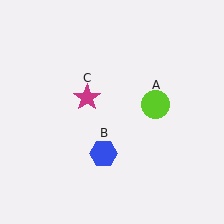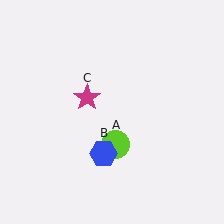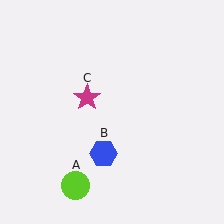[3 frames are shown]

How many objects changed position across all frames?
1 object changed position: lime circle (object A).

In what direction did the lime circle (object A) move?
The lime circle (object A) moved down and to the left.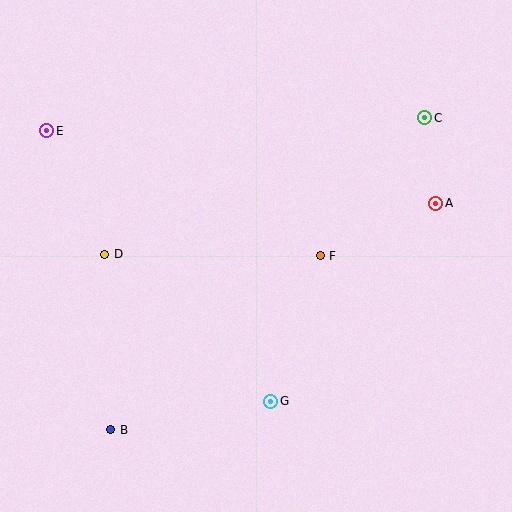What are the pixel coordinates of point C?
Point C is at (425, 118).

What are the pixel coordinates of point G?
Point G is at (271, 401).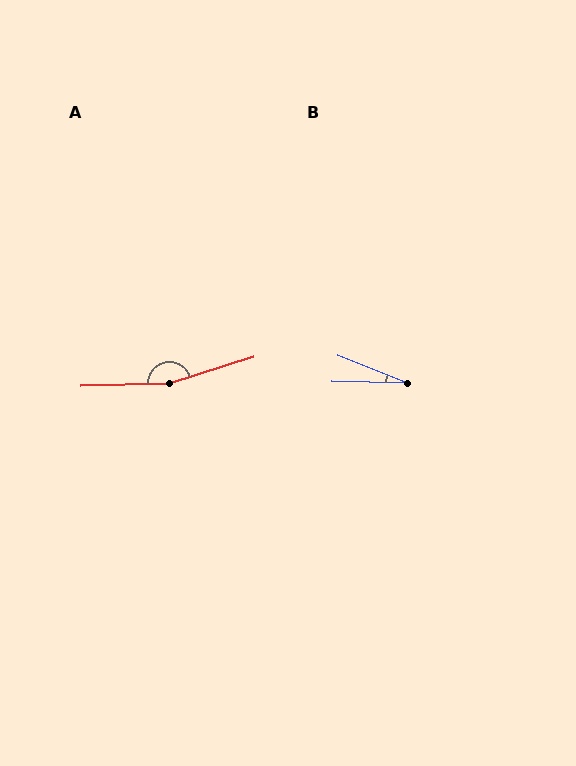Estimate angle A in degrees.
Approximately 165 degrees.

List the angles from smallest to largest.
B (21°), A (165°).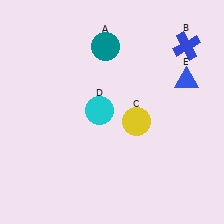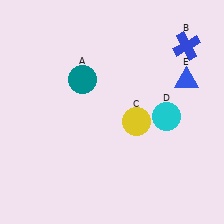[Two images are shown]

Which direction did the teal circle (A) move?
The teal circle (A) moved down.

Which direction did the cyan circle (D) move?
The cyan circle (D) moved right.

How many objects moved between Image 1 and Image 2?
2 objects moved between the two images.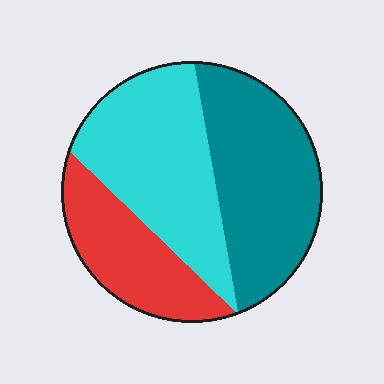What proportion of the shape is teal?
Teal covers around 40% of the shape.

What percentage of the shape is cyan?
Cyan takes up between a third and a half of the shape.